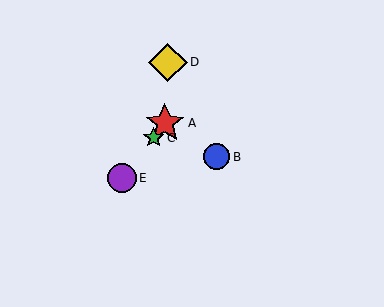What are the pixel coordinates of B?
Object B is at (217, 157).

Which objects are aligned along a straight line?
Objects A, C, E are aligned along a straight line.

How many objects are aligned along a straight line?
3 objects (A, C, E) are aligned along a straight line.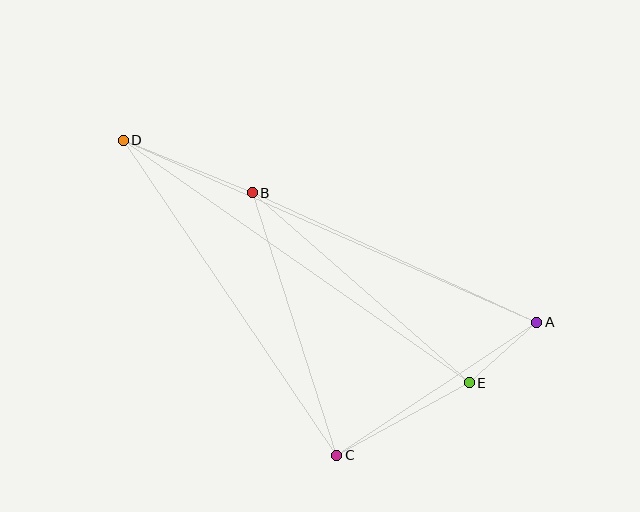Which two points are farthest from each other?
Points A and D are farthest from each other.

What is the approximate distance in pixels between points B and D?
The distance between B and D is approximately 140 pixels.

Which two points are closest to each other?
Points A and E are closest to each other.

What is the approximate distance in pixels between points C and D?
The distance between C and D is approximately 381 pixels.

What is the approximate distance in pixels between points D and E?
The distance between D and E is approximately 423 pixels.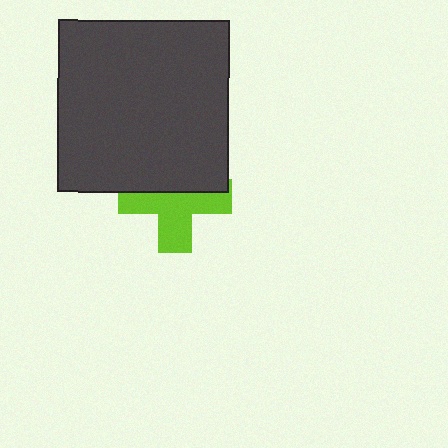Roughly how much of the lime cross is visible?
About half of it is visible (roughly 56%).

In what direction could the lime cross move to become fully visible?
The lime cross could move down. That would shift it out from behind the dark gray square entirely.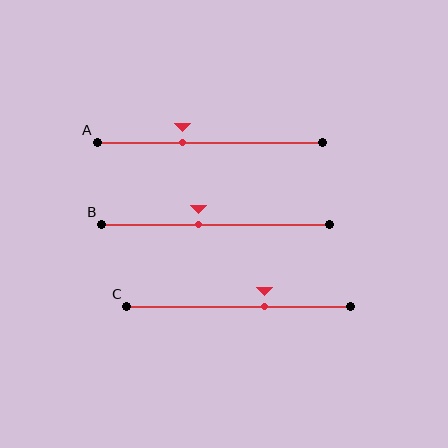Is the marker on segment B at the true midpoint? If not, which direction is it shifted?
No, the marker on segment B is shifted to the left by about 8% of the segment length.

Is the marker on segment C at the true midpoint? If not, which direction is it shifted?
No, the marker on segment C is shifted to the right by about 12% of the segment length.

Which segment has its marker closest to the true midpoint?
Segment B has its marker closest to the true midpoint.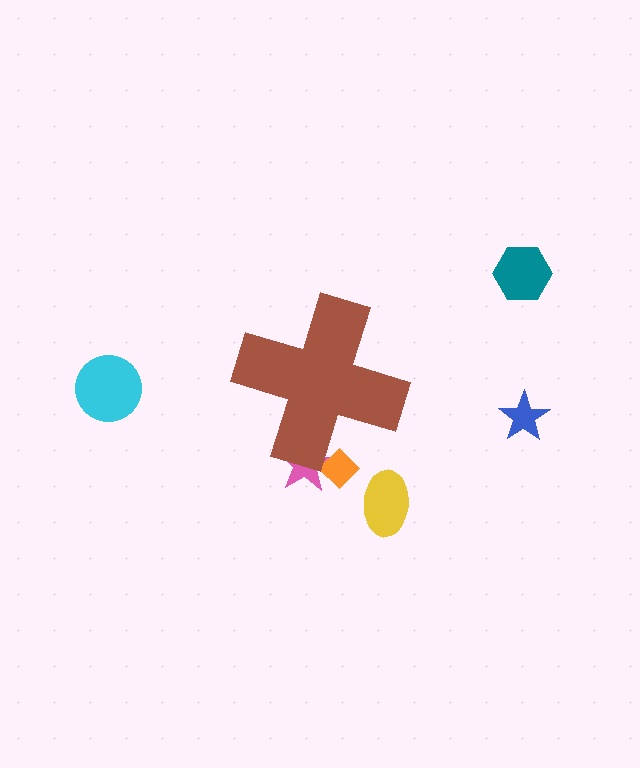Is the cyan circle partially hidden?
No, the cyan circle is fully visible.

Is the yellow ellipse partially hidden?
No, the yellow ellipse is fully visible.